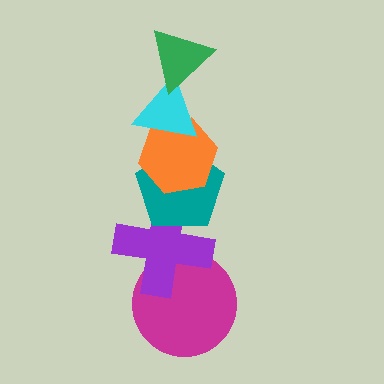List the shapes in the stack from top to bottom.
From top to bottom: the green triangle, the cyan triangle, the orange hexagon, the teal pentagon, the purple cross, the magenta circle.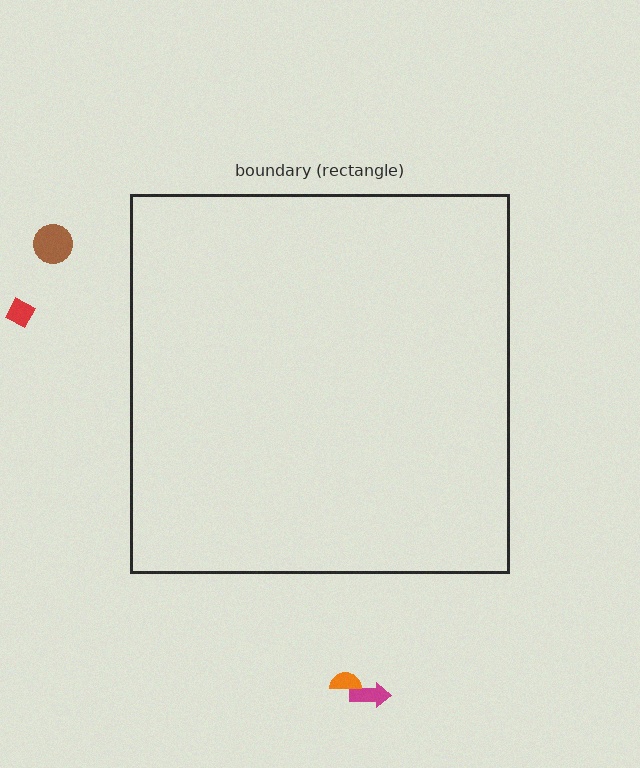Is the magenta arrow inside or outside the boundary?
Outside.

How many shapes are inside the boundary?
0 inside, 4 outside.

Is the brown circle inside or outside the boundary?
Outside.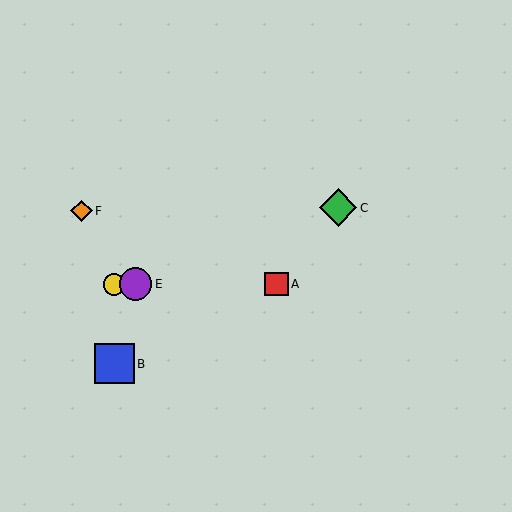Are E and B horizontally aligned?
No, E is at y≈284 and B is at y≈364.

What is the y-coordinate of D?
Object D is at y≈284.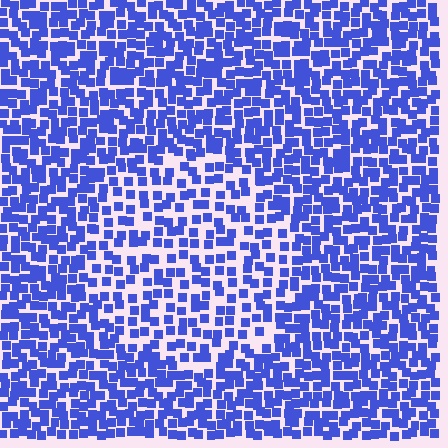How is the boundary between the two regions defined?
The boundary is defined by a change in element density (approximately 1.7x ratio). All elements are the same color, size, and shape.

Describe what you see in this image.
The image contains small blue elements arranged at two different densities. A circle-shaped region is visible where the elements are less densely packed than the surrounding area.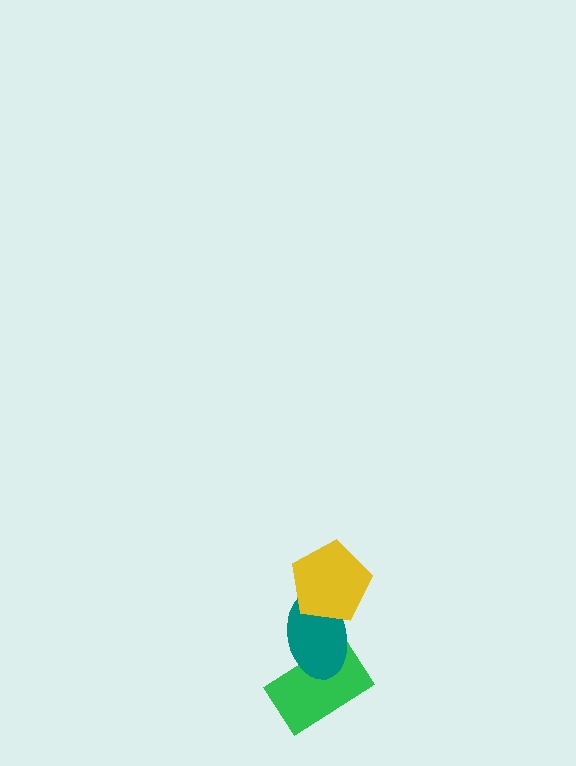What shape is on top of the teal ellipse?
The yellow pentagon is on top of the teal ellipse.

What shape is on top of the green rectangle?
The teal ellipse is on top of the green rectangle.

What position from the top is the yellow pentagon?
The yellow pentagon is 1st from the top.